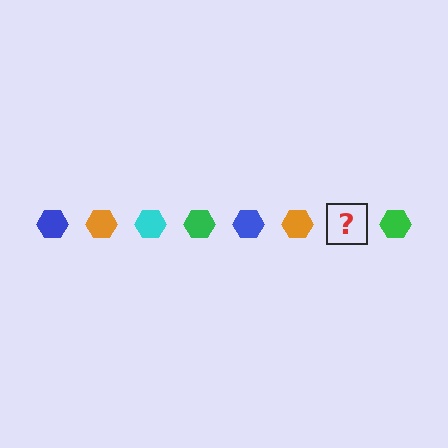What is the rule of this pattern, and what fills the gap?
The rule is that the pattern cycles through blue, orange, cyan, green hexagons. The gap should be filled with a cyan hexagon.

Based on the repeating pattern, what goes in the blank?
The blank should be a cyan hexagon.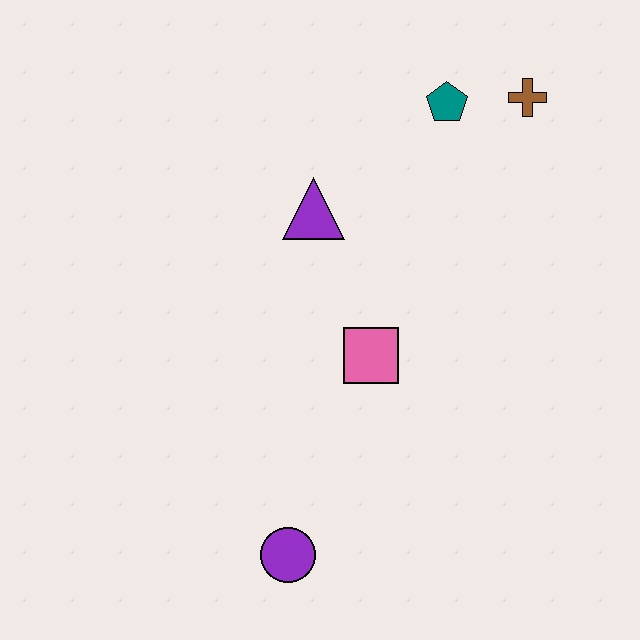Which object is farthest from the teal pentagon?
The purple circle is farthest from the teal pentagon.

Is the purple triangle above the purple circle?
Yes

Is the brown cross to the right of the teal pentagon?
Yes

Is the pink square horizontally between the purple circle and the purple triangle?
No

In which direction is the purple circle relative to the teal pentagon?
The purple circle is below the teal pentagon.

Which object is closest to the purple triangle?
The pink square is closest to the purple triangle.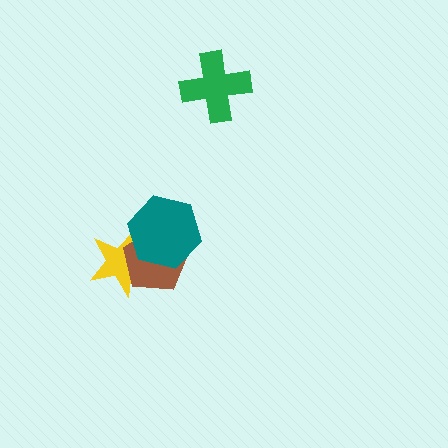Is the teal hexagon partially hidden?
No, no other shape covers it.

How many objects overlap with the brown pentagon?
2 objects overlap with the brown pentagon.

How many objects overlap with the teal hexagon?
2 objects overlap with the teal hexagon.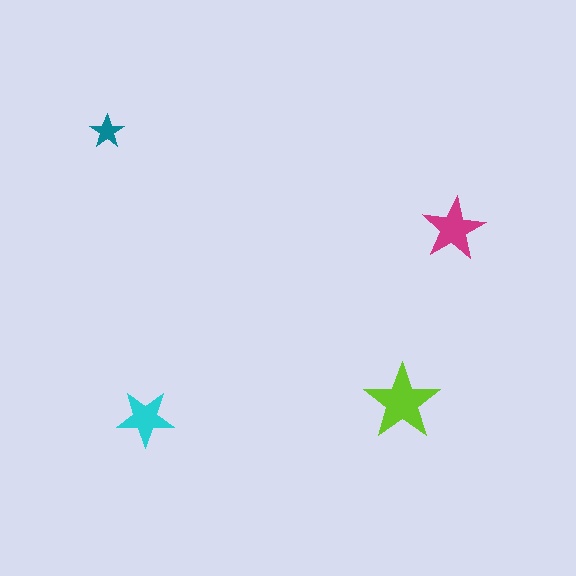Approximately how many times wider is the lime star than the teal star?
About 2 times wider.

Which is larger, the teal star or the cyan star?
The cyan one.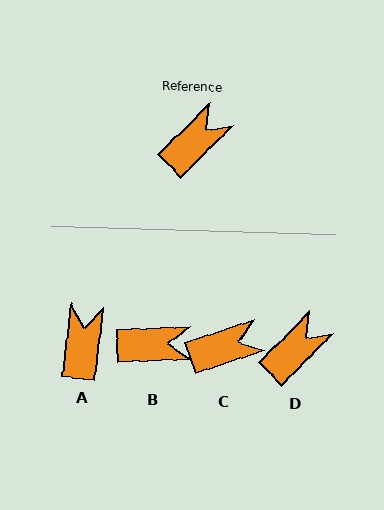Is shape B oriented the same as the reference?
No, it is off by about 43 degrees.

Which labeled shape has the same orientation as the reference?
D.